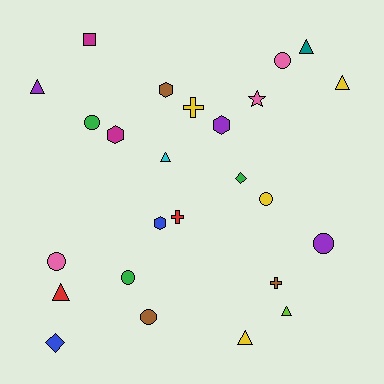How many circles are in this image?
There are 7 circles.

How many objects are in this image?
There are 25 objects.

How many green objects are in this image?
There are 3 green objects.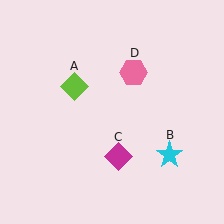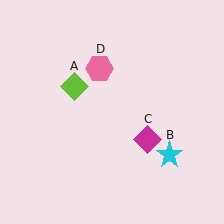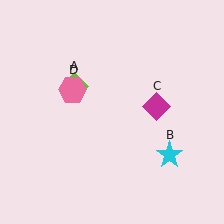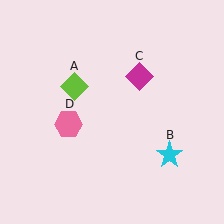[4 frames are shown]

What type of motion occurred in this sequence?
The magenta diamond (object C), pink hexagon (object D) rotated counterclockwise around the center of the scene.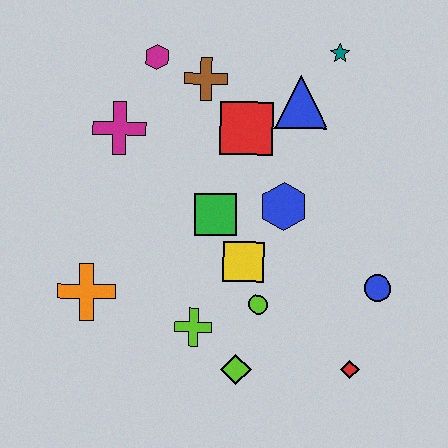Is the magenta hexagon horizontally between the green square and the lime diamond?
No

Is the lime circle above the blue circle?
No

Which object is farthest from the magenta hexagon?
The red diamond is farthest from the magenta hexagon.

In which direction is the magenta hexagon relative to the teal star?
The magenta hexagon is to the left of the teal star.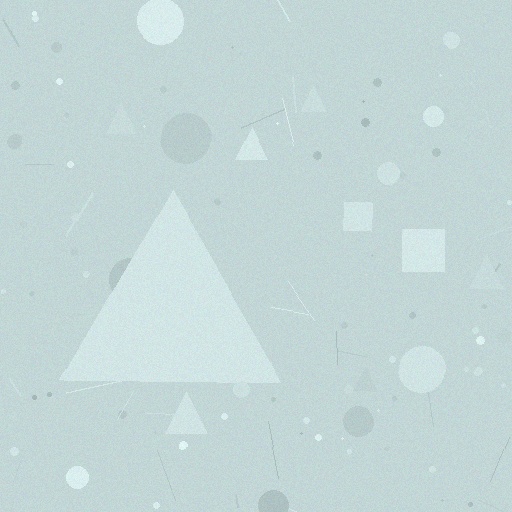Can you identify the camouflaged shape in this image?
The camouflaged shape is a triangle.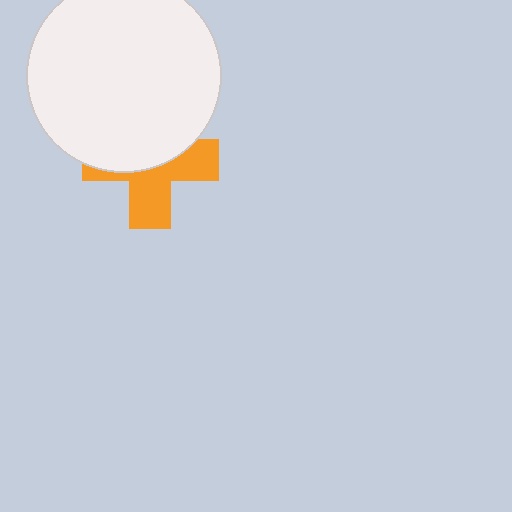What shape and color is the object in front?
The object in front is a white circle.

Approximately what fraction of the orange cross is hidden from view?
Roughly 51% of the orange cross is hidden behind the white circle.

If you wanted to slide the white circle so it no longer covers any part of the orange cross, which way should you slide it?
Slide it up — that is the most direct way to separate the two shapes.